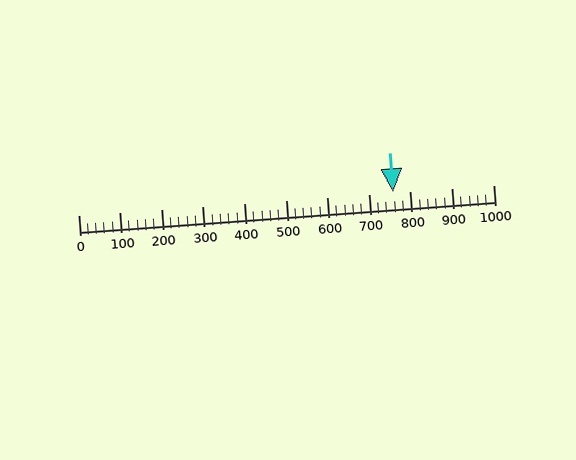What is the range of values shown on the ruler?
The ruler shows values from 0 to 1000.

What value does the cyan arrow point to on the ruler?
The cyan arrow points to approximately 760.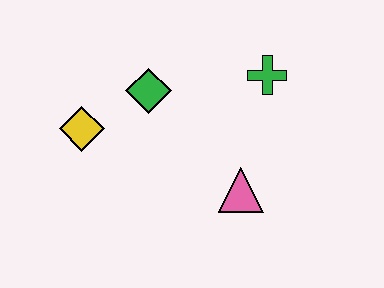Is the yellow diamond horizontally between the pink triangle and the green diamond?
No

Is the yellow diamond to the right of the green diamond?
No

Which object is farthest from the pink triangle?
The yellow diamond is farthest from the pink triangle.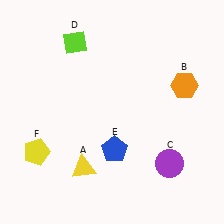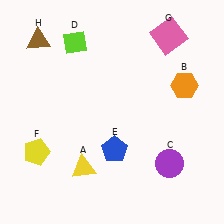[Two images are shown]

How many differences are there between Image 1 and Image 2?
There are 2 differences between the two images.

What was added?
A pink square (G), a brown triangle (H) were added in Image 2.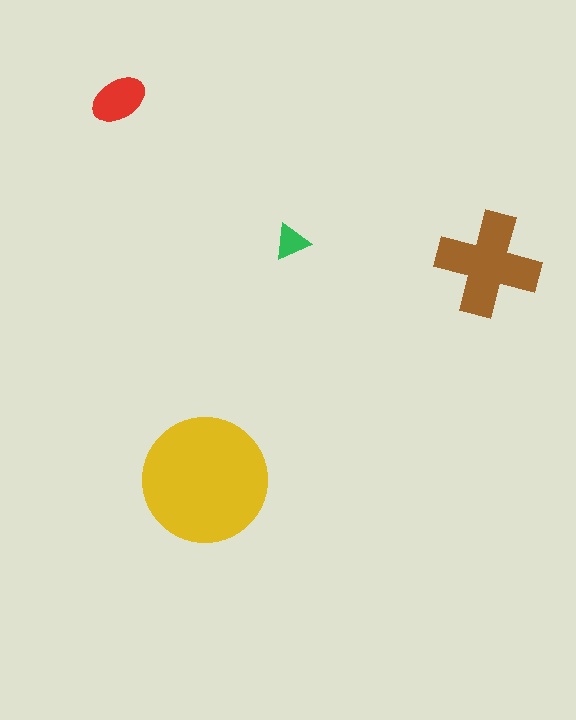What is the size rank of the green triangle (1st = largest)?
4th.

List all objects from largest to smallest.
The yellow circle, the brown cross, the red ellipse, the green triangle.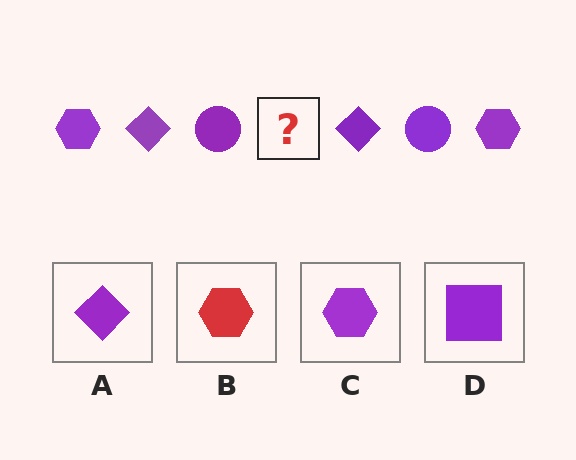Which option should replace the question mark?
Option C.